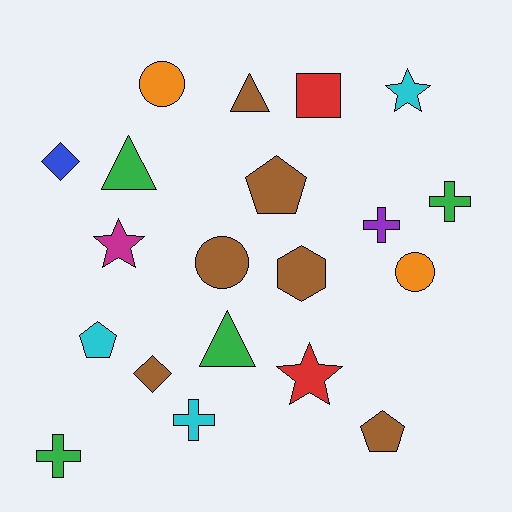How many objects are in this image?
There are 20 objects.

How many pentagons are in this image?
There are 3 pentagons.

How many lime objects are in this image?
There are no lime objects.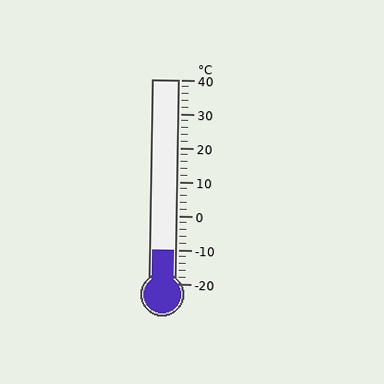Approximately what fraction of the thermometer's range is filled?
The thermometer is filled to approximately 15% of its range.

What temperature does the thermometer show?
The thermometer shows approximately -10°C.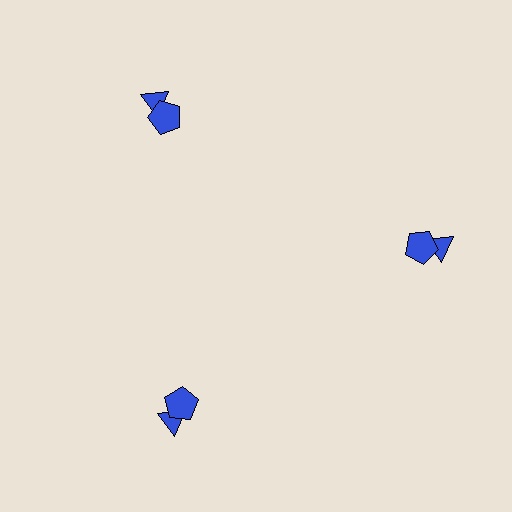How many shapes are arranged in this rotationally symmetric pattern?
There are 6 shapes, arranged in 3 groups of 2.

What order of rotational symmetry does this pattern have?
This pattern has 3-fold rotational symmetry.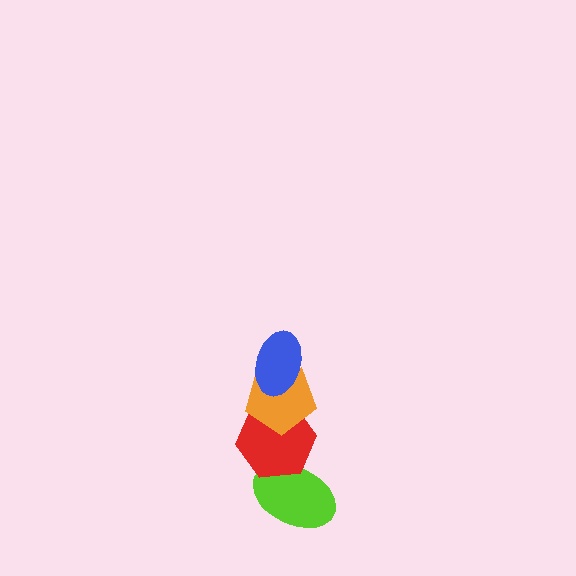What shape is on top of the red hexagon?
The orange pentagon is on top of the red hexagon.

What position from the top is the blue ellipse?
The blue ellipse is 1st from the top.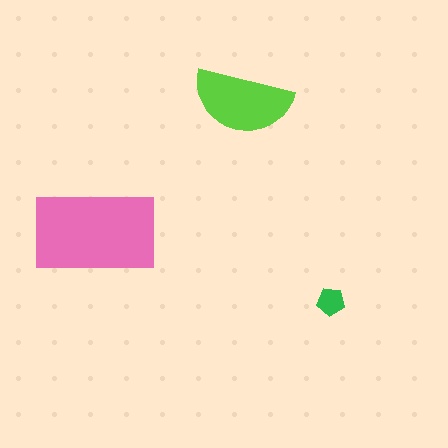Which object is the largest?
The pink rectangle.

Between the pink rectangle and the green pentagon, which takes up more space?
The pink rectangle.